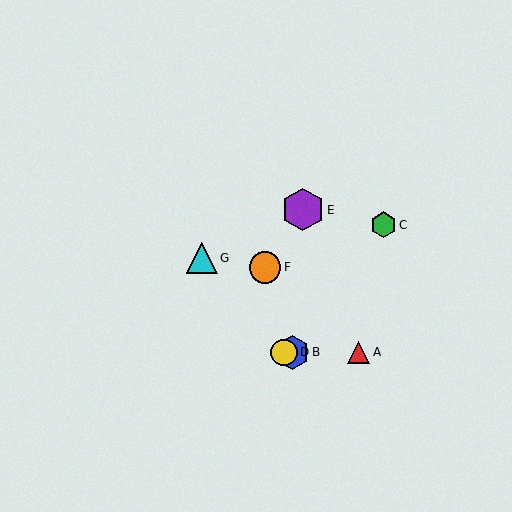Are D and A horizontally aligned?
Yes, both are at y≈352.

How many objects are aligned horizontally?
3 objects (A, B, D) are aligned horizontally.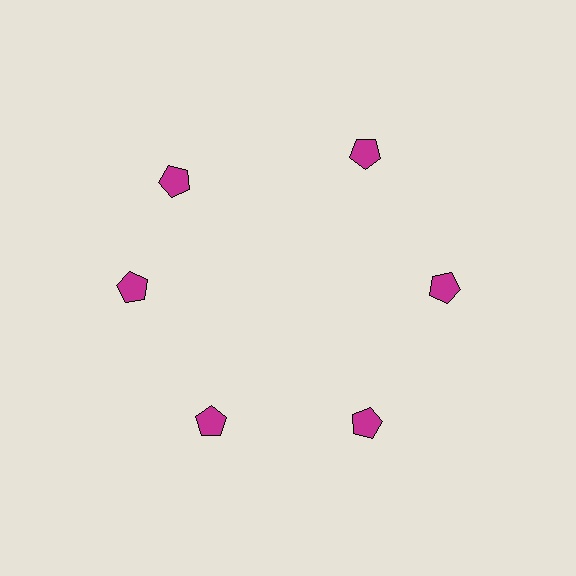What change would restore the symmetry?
The symmetry would be restored by rotating it back into even spacing with its neighbors so that all 6 pentagons sit at equal angles and equal distance from the center.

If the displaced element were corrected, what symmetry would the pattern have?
It would have 6-fold rotational symmetry — the pattern would map onto itself every 60 degrees.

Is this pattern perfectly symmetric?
No. The 6 magenta pentagons are arranged in a ring, but one element near the 11 o'clock position is rotated out of alignment along the ring, breaking the 6-fold rotational symmetry.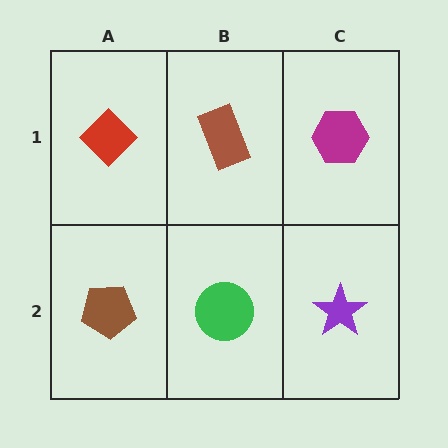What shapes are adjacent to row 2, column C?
A magenta hexagon (row 1, column C), a green circle (row 2, column B).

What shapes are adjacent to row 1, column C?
A purple star (row 2, column C), a brown rectangle (row 1, column B).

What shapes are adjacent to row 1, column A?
A brown pentagon (row 2, column A), a brown rectangle (row 1, column B).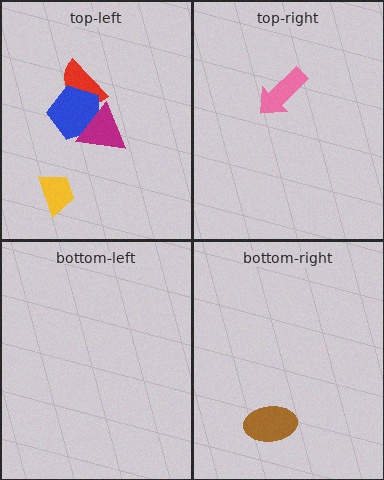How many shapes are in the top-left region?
4.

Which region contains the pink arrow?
The top-right region.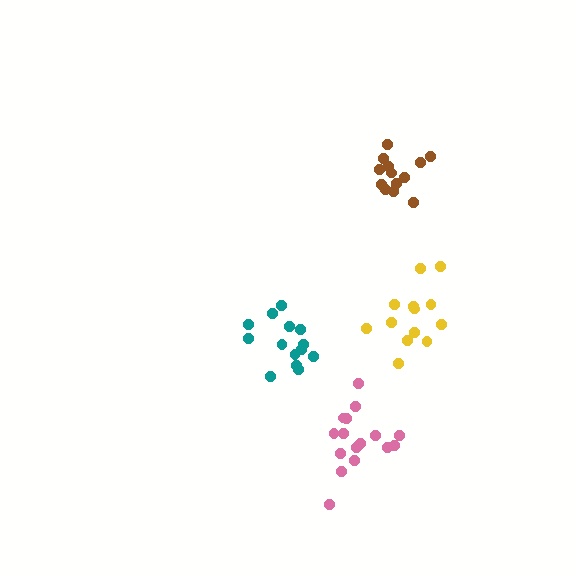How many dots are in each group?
Group 1: 13 dots, Group 2: 14 dots, Group 3: 13 dots, Group 4: 16 dots (56 total).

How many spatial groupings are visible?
There are 4 spatial groupings.